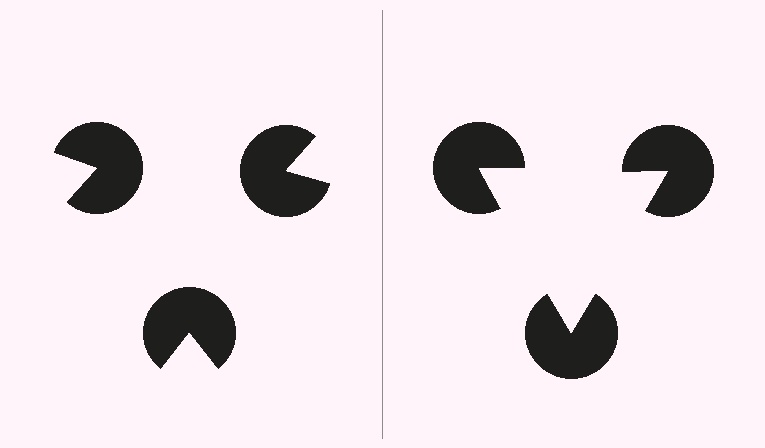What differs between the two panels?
The pac-man discs are positioned identically on both sides; only the wedge orientations differ. On the right they align to a triangle; on the left they are misaligned.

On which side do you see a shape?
An illusory triangle appears on the right side. On the left side the wedge cuts are rotated, so no coherent shape forms.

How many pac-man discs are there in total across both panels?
6 — 3 on each side.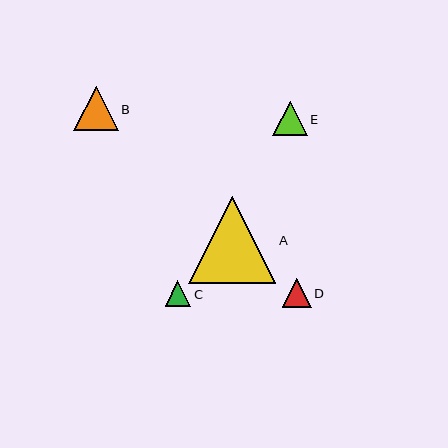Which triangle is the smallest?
Triangle C is the smallest with a size of approximately 25 pixels.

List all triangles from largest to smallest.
From largest to smallest: A, B, E, D, C.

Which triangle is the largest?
Triangle A is the largest with a size of approximately 87 pixels.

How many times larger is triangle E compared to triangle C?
Triangle E is approximately 1.4 times the size of triangle C.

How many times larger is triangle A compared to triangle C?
Triangle A is approximately 3.4 times the size of triangle C.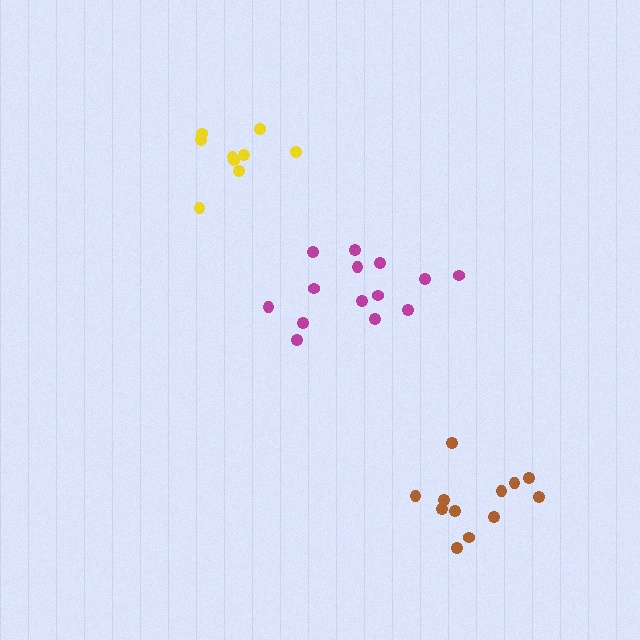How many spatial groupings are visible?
There are 3 spatial groupings.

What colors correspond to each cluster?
The clusters are colored: magenta, brown, yellow.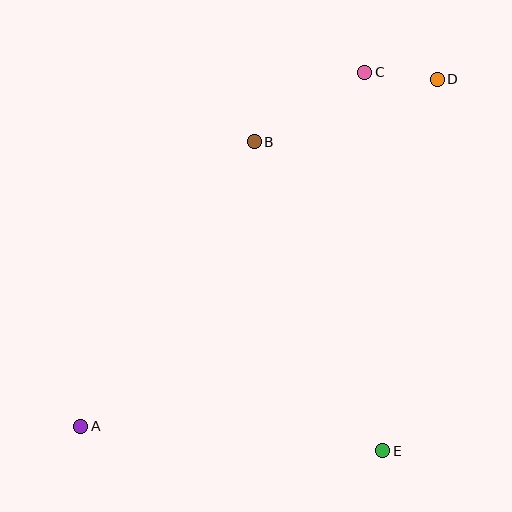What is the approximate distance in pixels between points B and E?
The distance between B and E is approximately 334 pixels.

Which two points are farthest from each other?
Points A and D are farthest from each other.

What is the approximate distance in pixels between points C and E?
The distance between C and E is approximately 379 pixels.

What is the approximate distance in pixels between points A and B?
The distance between A and B is approximately 333 pixels.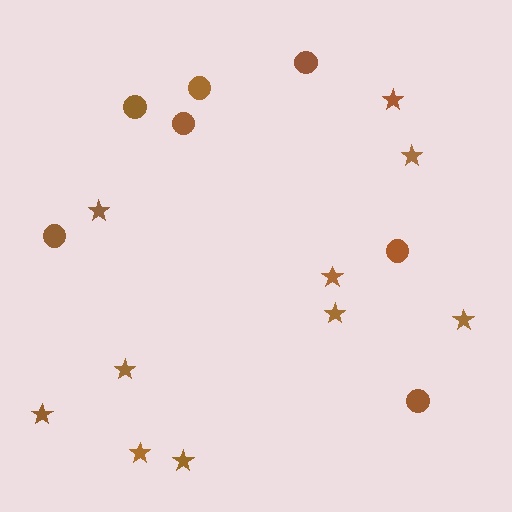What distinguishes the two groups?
There are 2 groups: one group of circles (7) and one group of stars (10).